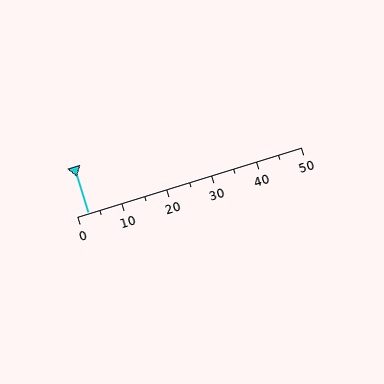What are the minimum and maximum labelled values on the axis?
The axis runs from 0 to 50.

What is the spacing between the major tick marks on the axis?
The major ticks are spaced 10 apart.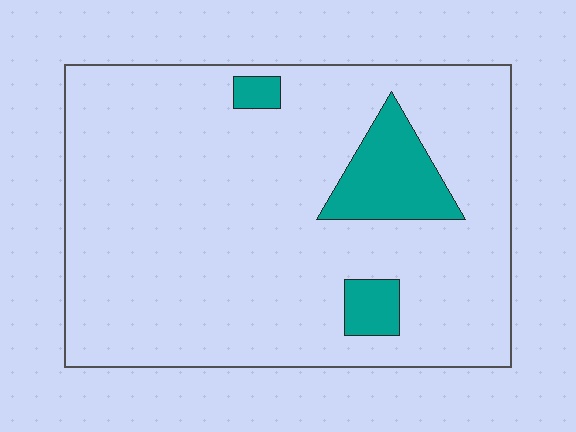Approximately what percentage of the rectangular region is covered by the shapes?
Approximately 10%.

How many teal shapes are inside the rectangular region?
3.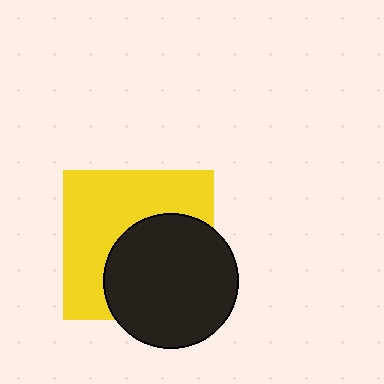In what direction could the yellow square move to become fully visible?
The yellow square could move toward the upper-left. That would shift it out from behind the black circle entirely.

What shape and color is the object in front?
The object in front is a black circle.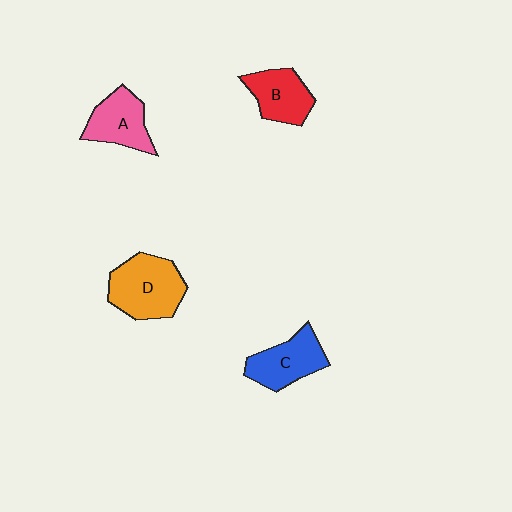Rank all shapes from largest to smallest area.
From largest to smallest: D (orange), C (blue), A (pink), B (red).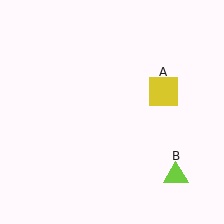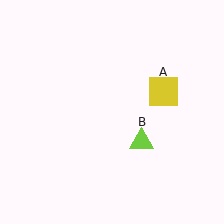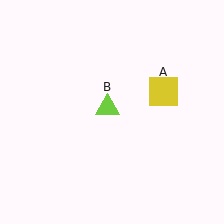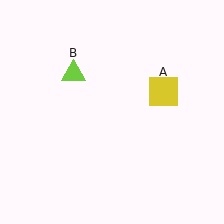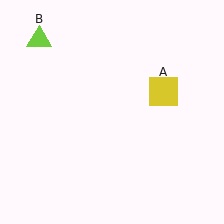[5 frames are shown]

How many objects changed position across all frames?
1 object changed position: lime triangle (object B).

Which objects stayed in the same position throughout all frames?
Yellow square (object A) remained stationary.